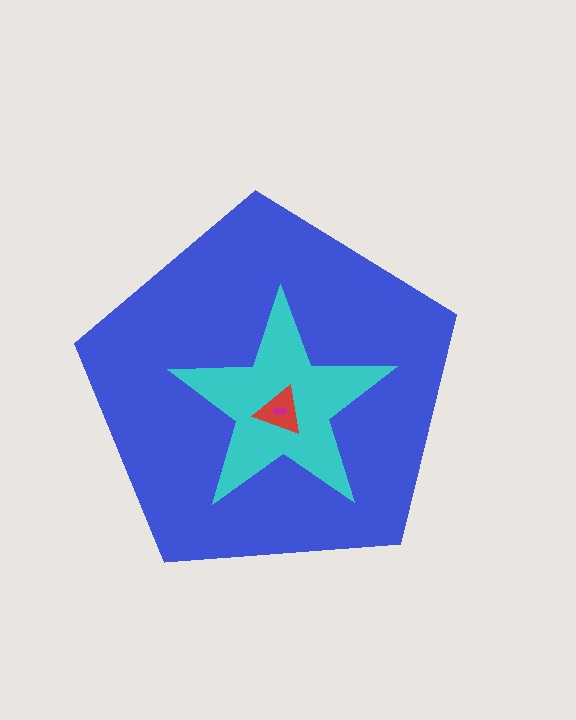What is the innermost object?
The magenta arrow.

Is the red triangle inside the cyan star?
Yes.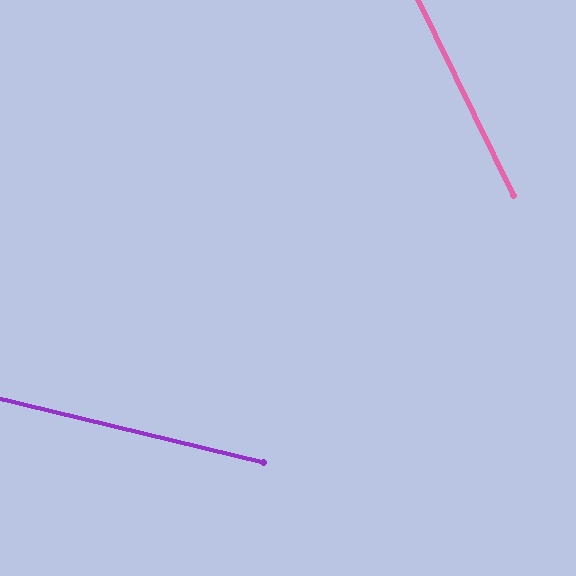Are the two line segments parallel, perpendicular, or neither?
Neither parallel nor perpendicular — they differ by about 51°.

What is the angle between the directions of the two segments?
Approximately 51 degrees.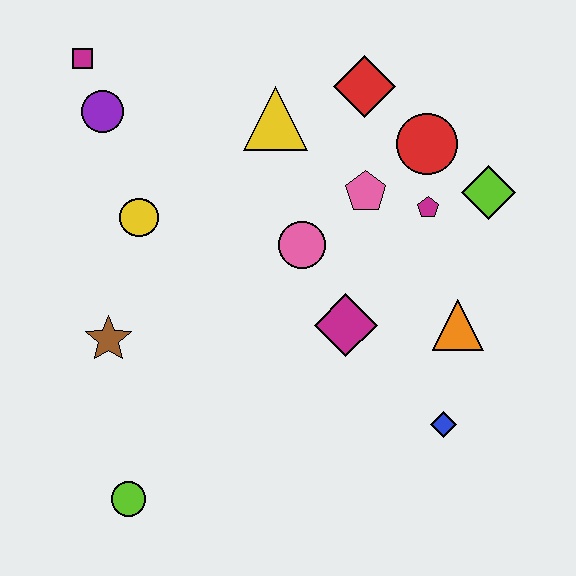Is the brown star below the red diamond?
Yes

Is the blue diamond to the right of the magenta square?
Yes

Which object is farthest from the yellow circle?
The blue diamond is farthest from the yellow circle.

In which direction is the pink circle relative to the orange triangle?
The pink circle is to the left of the orange triangle.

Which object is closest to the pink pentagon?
The magenta pentagon is closest to the pink pentagon.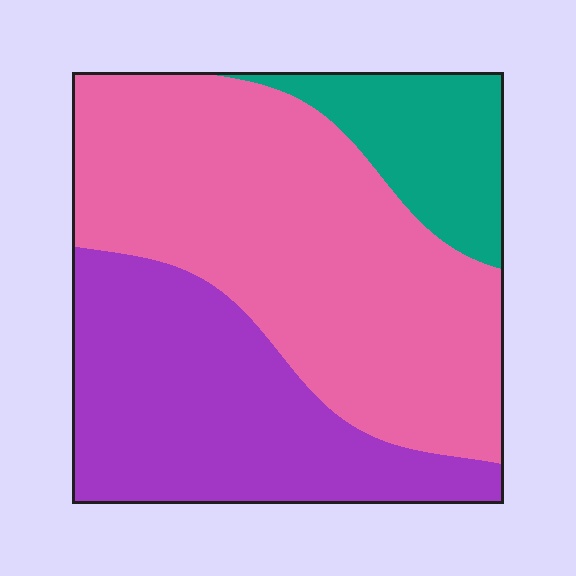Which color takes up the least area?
Teal, at roughly 15%.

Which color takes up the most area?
Pink, at roughly 50%.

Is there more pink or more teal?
Pink.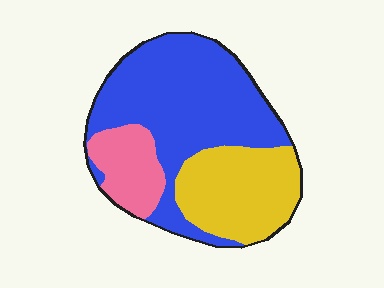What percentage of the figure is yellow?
Yellow covers around 30% of the figure.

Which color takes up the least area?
Pink, at roughly 15%.